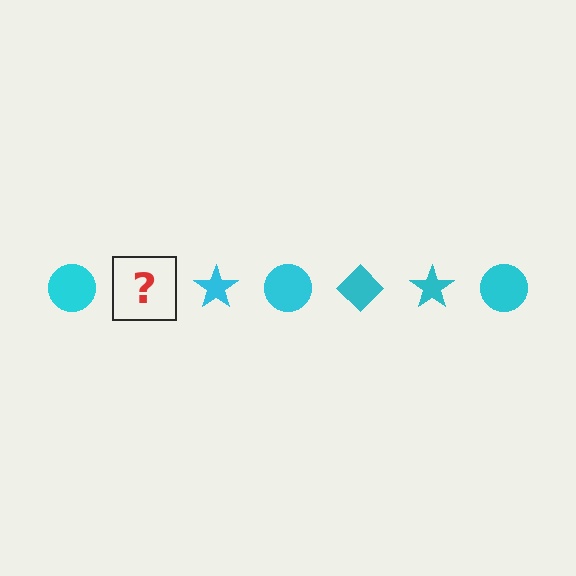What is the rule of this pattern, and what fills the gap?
The rule is that the pattern cycles through circle, diamond, star shapes in cyan. The gap should be filled with a cyan diamond.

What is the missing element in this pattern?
The missing element is a cyan diamond.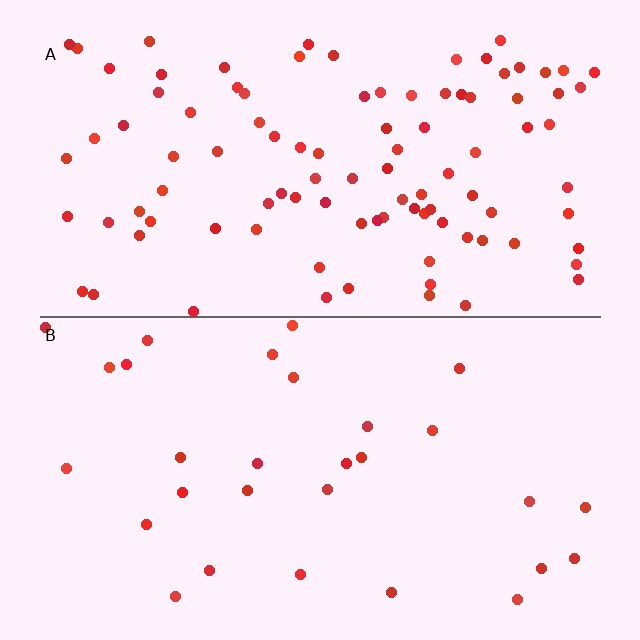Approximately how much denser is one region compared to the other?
Approximately 3.3× — region A over region B.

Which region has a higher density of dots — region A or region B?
A (the top).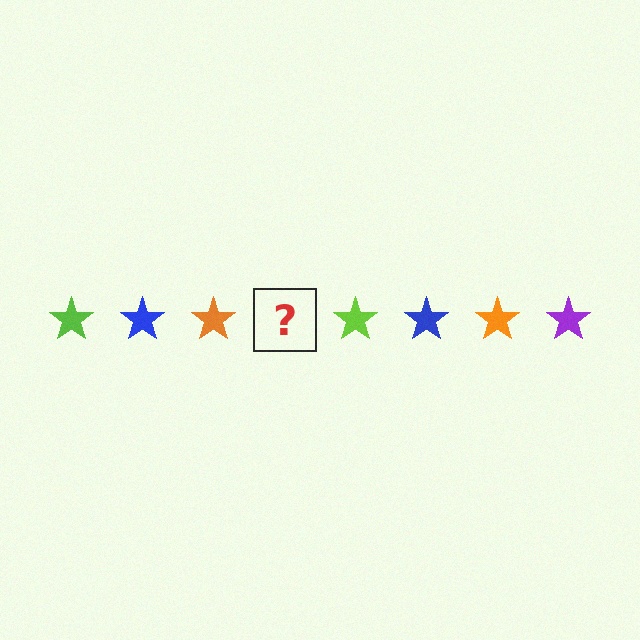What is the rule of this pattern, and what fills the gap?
The rule is that the pattern cycles through lime, blue, orange, purple stars. The gap should be filled with a purple star.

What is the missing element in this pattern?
The missing element is a purple star.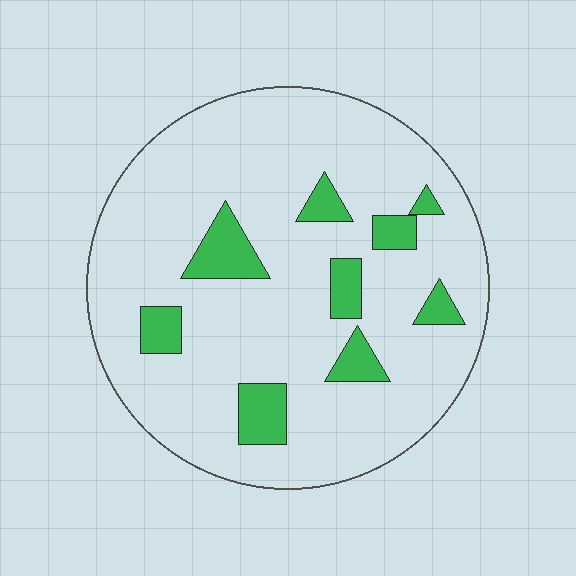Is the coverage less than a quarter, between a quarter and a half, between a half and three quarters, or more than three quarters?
Less than a quarter.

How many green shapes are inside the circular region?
9.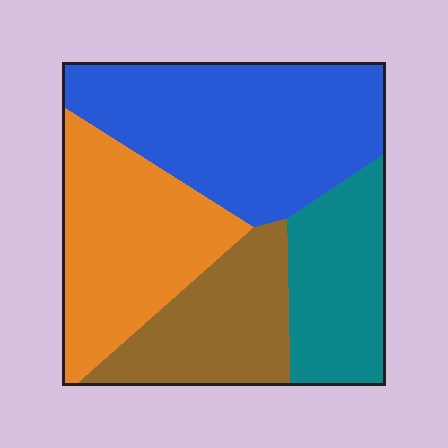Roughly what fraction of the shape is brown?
Brown covers roughly 20% of the shape.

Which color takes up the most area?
Blue, at roughly 35%.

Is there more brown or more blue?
Blue.